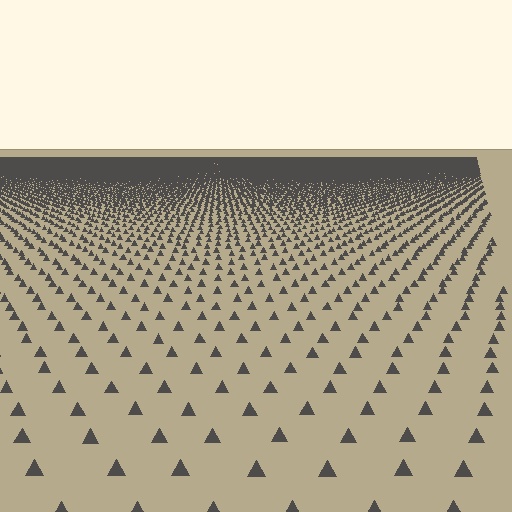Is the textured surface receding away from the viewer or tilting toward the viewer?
The surface is receding away from the viewer. Texture elements get smaller and denser toward the top.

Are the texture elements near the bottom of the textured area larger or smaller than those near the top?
Larger. Near the bottom, elements are closer to the viewer and appear at a bigger on-screen size.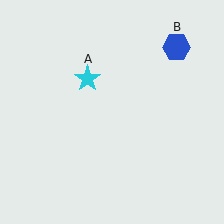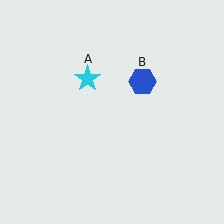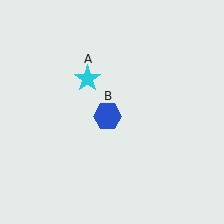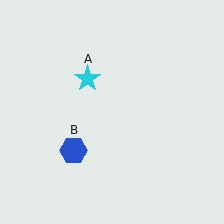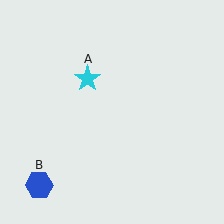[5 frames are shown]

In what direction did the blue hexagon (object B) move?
The blue hexagon (object B) moved down and to the left.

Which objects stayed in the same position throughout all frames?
Cyan star (object A) remained stationary.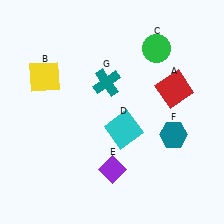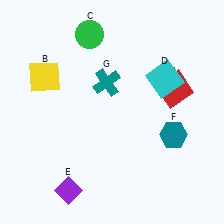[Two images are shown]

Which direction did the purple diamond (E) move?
The purple diamond (E) moved left.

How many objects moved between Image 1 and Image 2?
3 objects moved between the two images.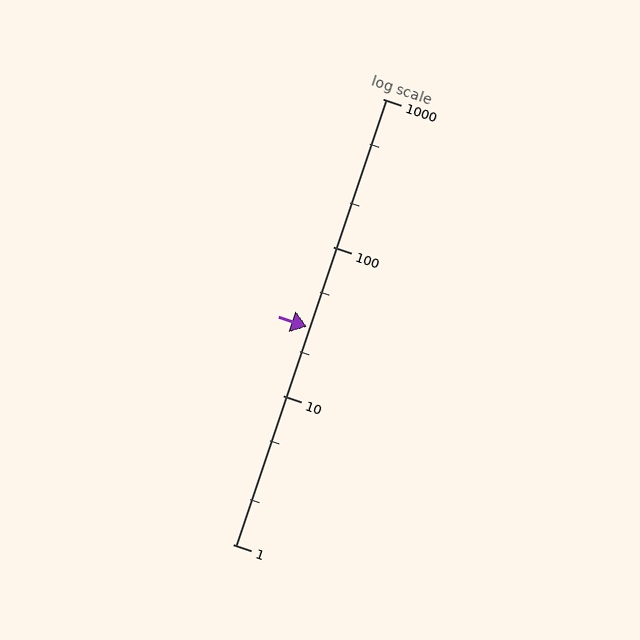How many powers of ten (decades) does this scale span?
The scale spans 3 decades, from 1 to 1000.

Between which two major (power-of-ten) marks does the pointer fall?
The pointer is between 10 and 100.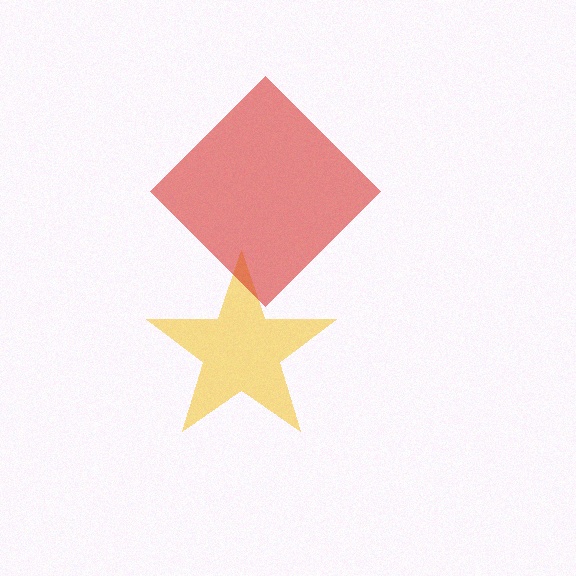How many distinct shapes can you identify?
There are 2 distinct shapes: a yellow star, a red diamond.